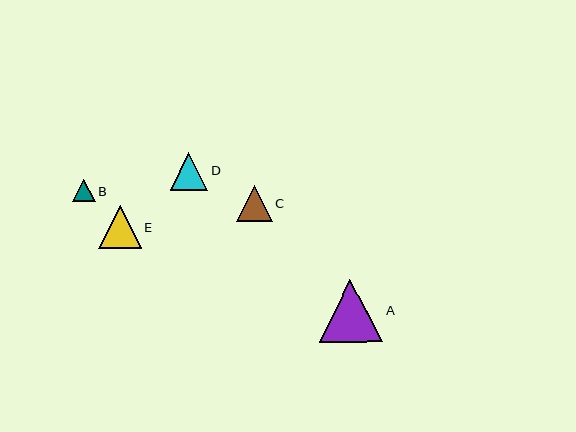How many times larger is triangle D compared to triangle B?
Triangle D is approximately 1.7 times the size of triangle B.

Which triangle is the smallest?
Triangle B is the smallest with a size of approximately 22 pixels.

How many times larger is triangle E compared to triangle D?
Triangle E is approximately 1.1 times the size of triangle D.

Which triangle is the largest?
Triangle A is the largest with a size of approximately 63 pixels.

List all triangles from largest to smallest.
From largest to smallest: A, E, D, C, B.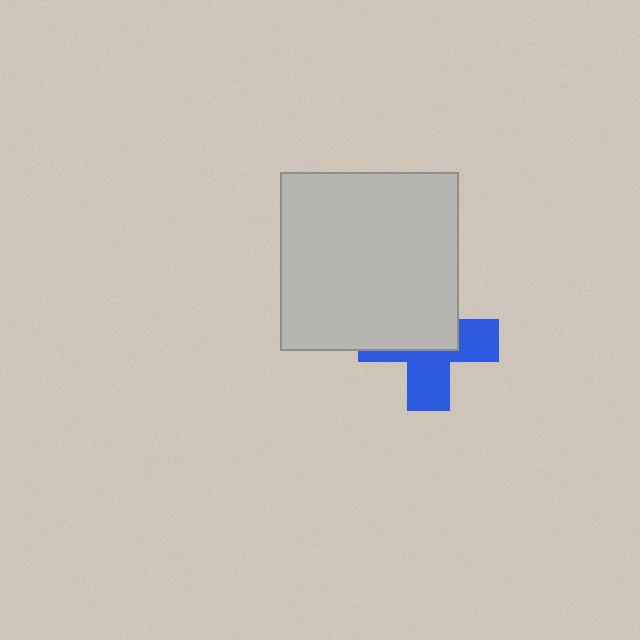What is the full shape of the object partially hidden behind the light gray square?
The partially hidden object is a blue cross.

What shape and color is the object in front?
The object in front is a light gray square.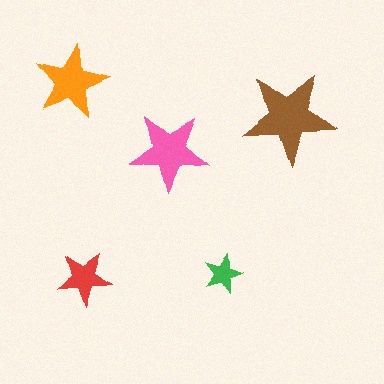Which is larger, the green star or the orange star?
The orange one.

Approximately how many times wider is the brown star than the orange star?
About 1.5 times wider.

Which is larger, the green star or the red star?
The red one.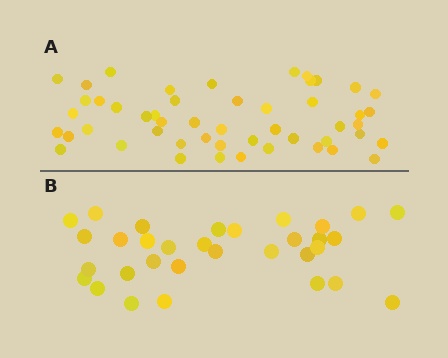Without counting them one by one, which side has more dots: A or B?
Region A (the top region) has more dots.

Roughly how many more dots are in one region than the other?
Region A has approximately 20 more dots than region B.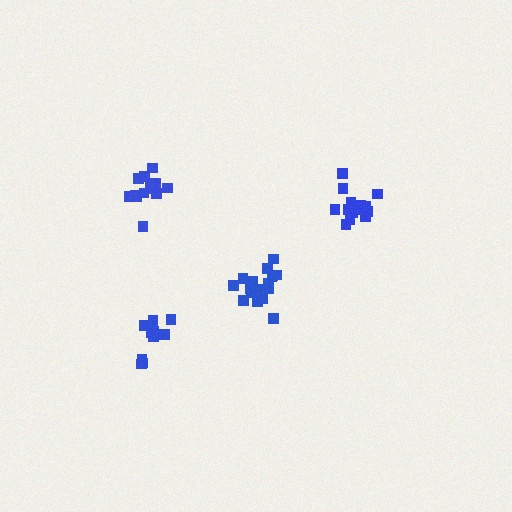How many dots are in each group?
Group 1: 13 dots, Group 2: 11 dots, Group 3: 15 dots, Group 4: 17 dots (56 total).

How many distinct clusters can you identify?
There are 4 distinct clusters.